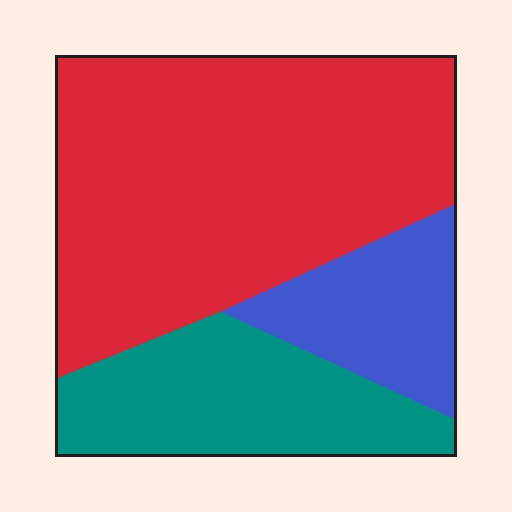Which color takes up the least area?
Blue, at roughly 15%.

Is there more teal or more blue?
Teal.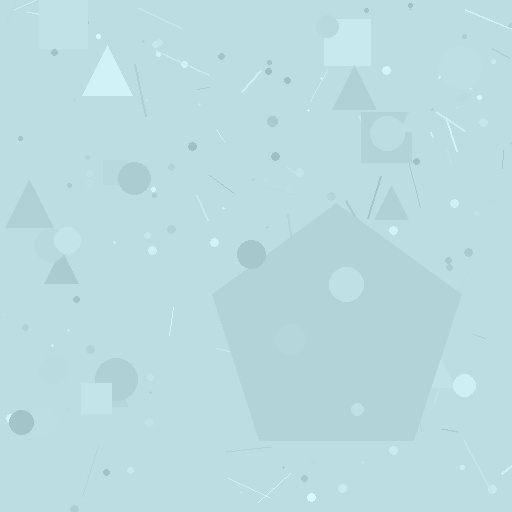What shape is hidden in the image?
A pentagon is hidden in the image.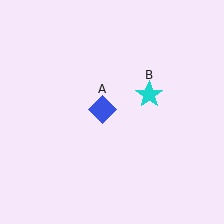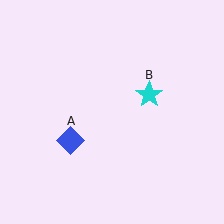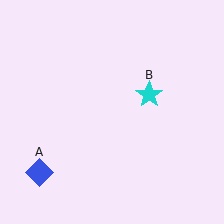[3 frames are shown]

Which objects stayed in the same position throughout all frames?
Cyan star (object B) remained stationary.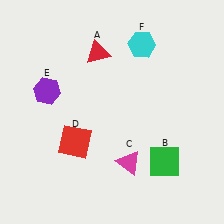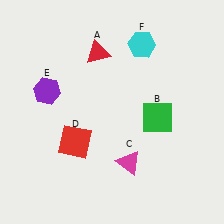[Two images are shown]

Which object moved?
The green square (B) moved up.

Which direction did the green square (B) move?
The green square (B) moved up.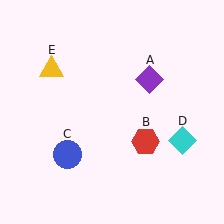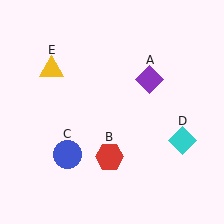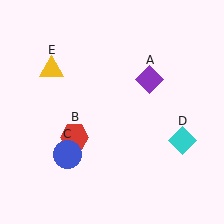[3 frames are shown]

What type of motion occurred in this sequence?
The red hexagon (object B) rotated clockwise around the center of the scene.